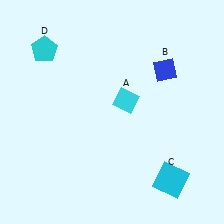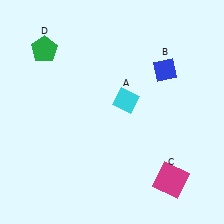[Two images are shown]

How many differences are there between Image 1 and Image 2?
There are 2 differences between the two images.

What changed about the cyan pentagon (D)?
In Image 1, D is cyan. In Image 2, it changed to green.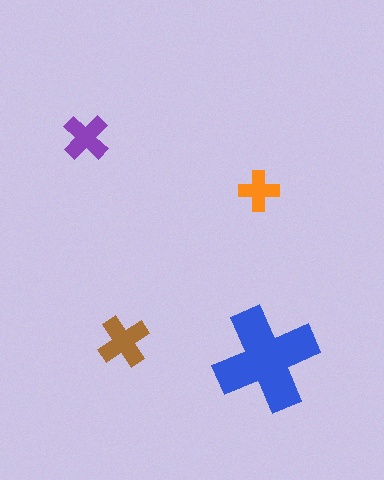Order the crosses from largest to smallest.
the blue one, the brown one, the purple one, the orange one.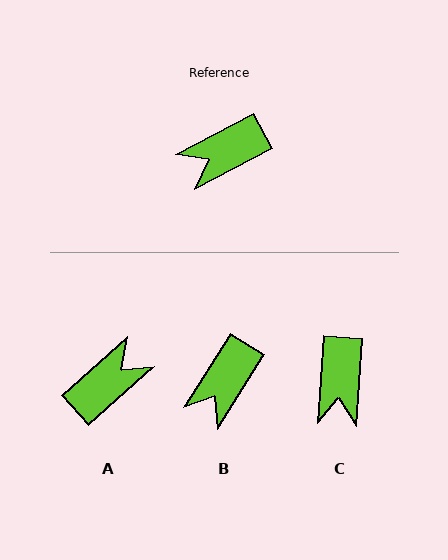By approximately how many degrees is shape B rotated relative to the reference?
Approximately 30 degrees counter-clockwise.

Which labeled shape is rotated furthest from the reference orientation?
A, about 166 degrees away.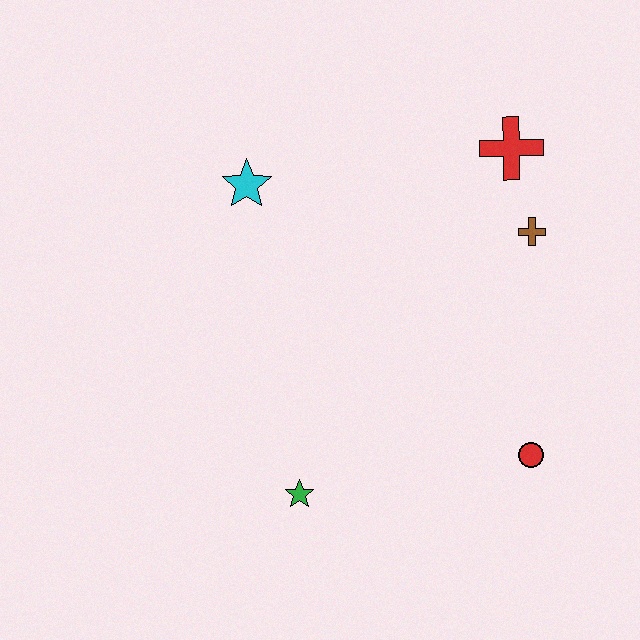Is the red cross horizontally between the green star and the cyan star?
No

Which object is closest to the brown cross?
The red cross is closest to the brown cross.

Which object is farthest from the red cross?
The green star is farthest from the red cross.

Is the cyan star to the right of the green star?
No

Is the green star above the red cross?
No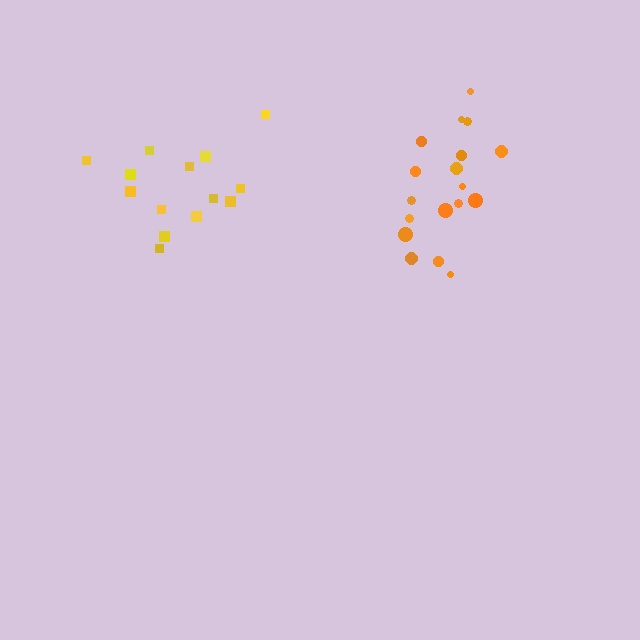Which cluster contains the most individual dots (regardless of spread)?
Orange (18).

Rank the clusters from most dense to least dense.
orange, yellow.